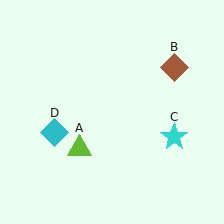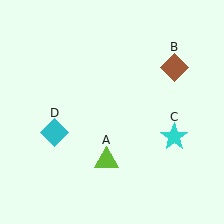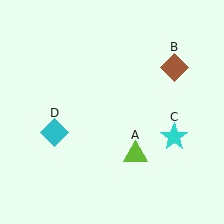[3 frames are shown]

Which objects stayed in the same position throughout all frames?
Brown diamond (object B) and cyan star (object C) and cyan diamond (object D) remained stationary.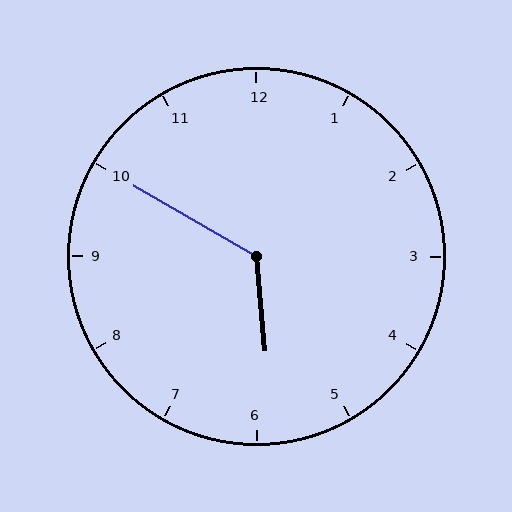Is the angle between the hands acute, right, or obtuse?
It is obtuse.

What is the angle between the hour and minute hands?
Approximately 125 degrees.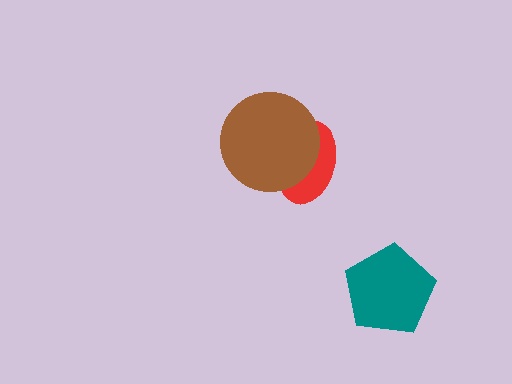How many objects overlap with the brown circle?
1 object overlaps with the brown circle.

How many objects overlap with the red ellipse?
1 object overlaps with the red ellipse.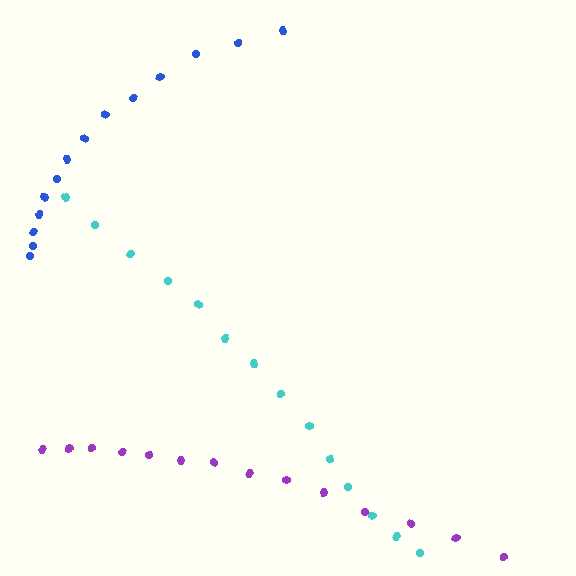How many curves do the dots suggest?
There are 3 distinct paths.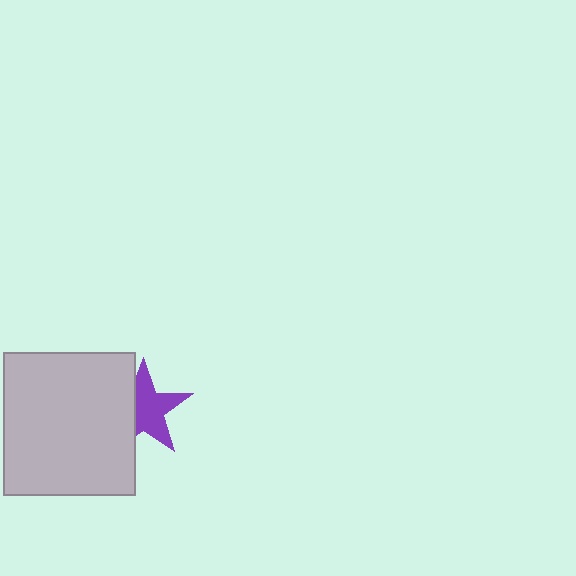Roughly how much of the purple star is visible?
Most of it is visible (roughly 66%).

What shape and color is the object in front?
The object in front is a light gray rectangle.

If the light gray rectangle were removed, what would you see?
You would see the complete purple star.